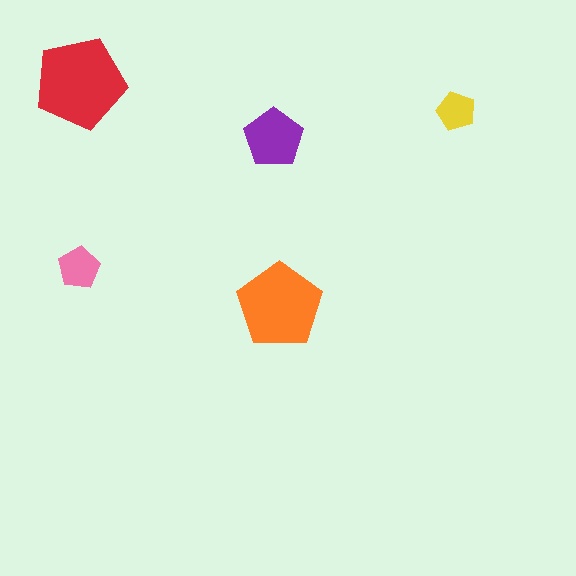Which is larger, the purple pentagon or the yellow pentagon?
The purple one.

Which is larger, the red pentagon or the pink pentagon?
The red one.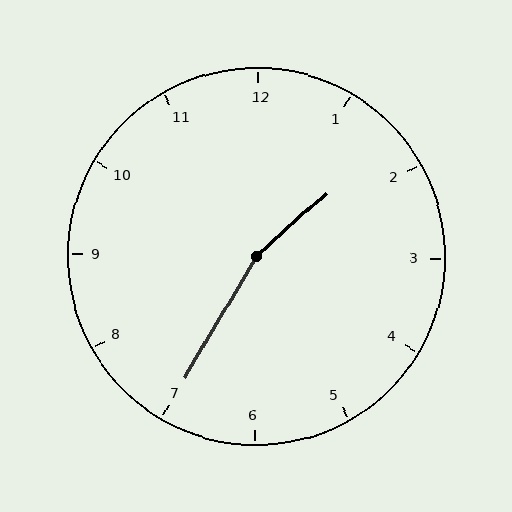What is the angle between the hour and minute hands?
Approximately 162 degrees.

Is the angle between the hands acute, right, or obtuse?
It is obtuse.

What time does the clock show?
1:35.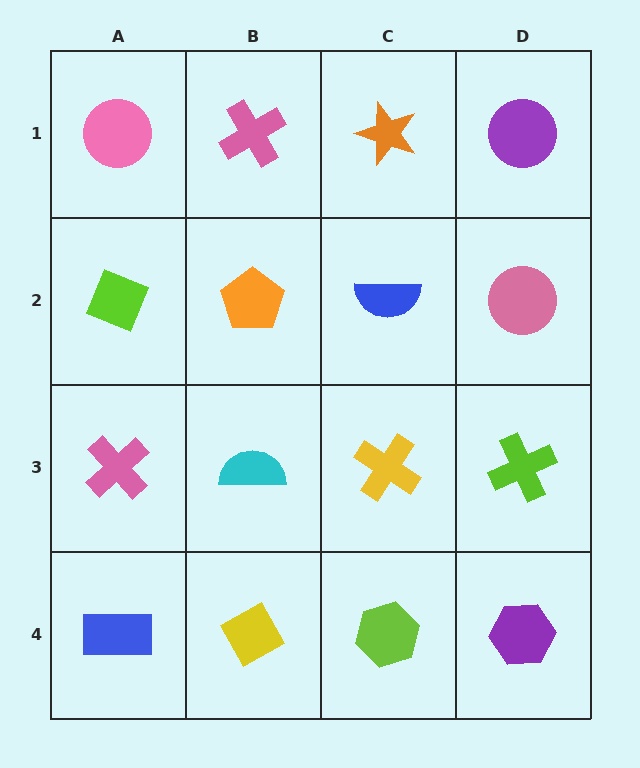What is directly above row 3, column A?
A lime diamond.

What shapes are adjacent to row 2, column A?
A pink circle (row 1, column A), a pink cross (row 3, column A), an orange pentagon (row 2, column B).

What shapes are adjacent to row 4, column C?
A yellow cross (row 3, column C), a yellow diamond (row 4, column B), a purple hexagon (row 4, column D).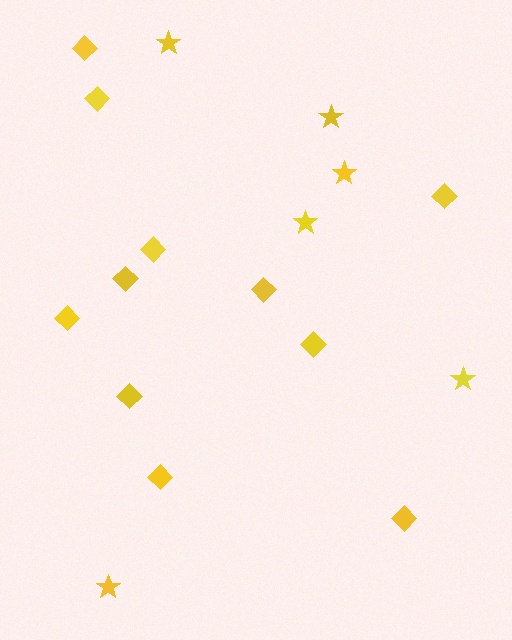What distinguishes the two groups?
There are 2 groups: one group of stars (6) and one group of diamonds (11).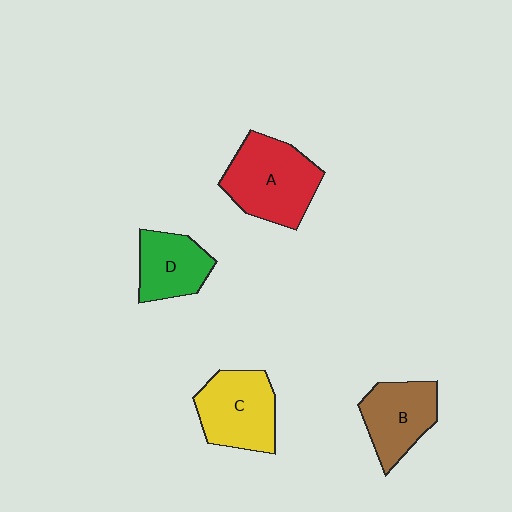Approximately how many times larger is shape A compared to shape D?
Approximately 1.5 times.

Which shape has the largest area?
Shape A (red).